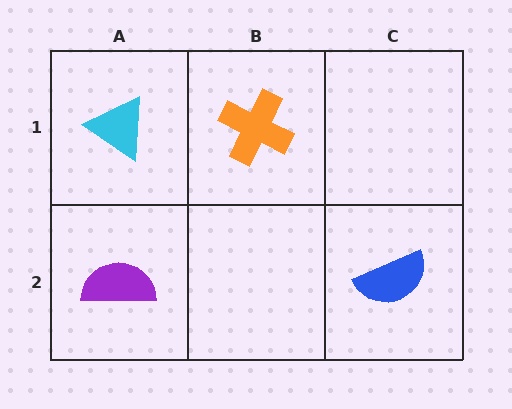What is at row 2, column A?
A purple semicircle.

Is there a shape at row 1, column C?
No, that cell is empty.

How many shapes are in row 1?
2 shapes.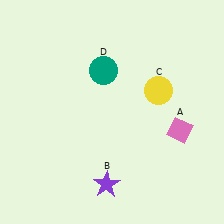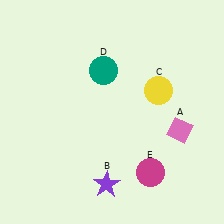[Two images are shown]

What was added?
A magenta circle (E) was added in Image 2.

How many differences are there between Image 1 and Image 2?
There is 1 difference between the two images.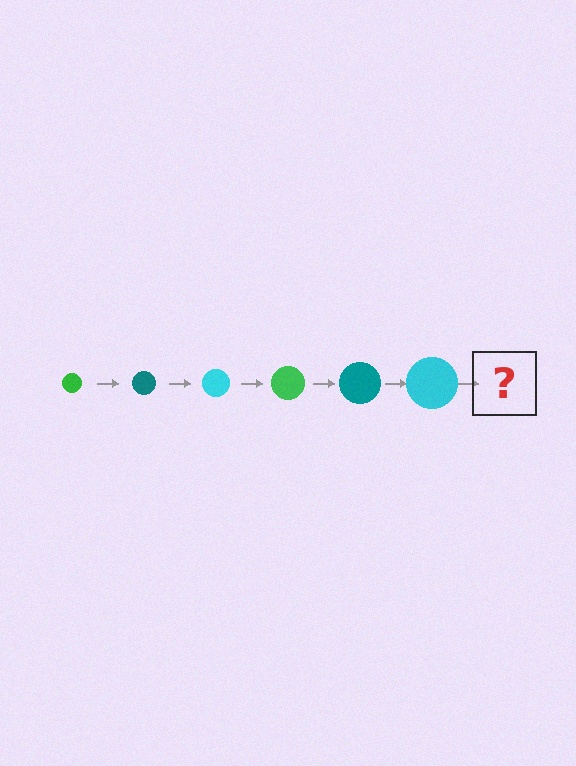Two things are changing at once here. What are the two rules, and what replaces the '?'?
The two rules are that the circle grows larger each step and the color cycles through green, teal, and cyan. The '?' should be a green circle, larger than the previous one.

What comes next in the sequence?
The next element should be a green circle, larger than the previous one.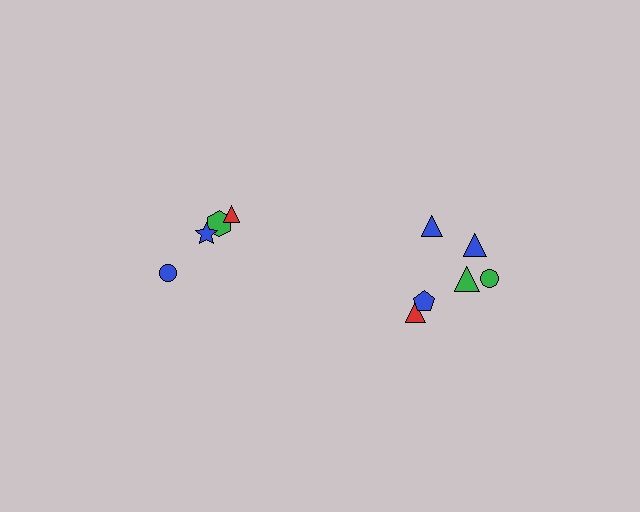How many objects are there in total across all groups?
There are 10 objects.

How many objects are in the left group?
There are 4 objects.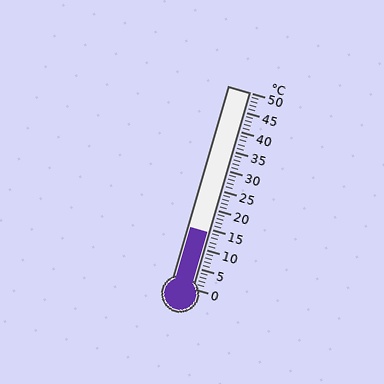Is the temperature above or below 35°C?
The temperature is below 35°C.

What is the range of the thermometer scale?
The thermometer scale ranges from 0°C to 50°C.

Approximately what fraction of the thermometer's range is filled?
The thermometer is filled to approximately 30% of its range.